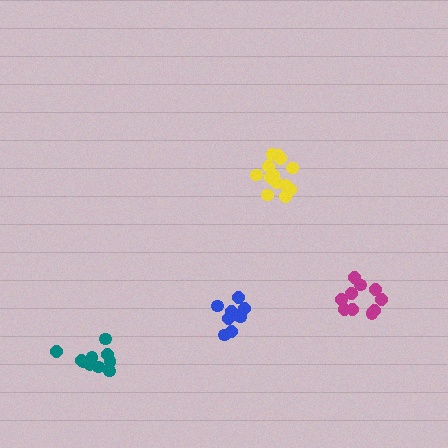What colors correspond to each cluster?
The clusters are colored: magenta, yellow, blue, teal.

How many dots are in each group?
Group 1: 10 dots, Group 2: 13 dots, Group 3: 8 dots, Group 4: 10 dots (41 total).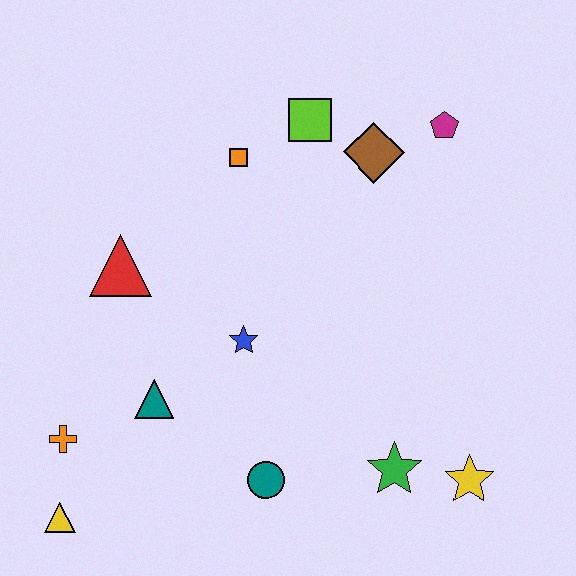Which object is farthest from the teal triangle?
The magenta pentagon is farthest from the teal triangle.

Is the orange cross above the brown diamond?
No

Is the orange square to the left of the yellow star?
Yes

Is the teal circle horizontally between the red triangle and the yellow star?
Yes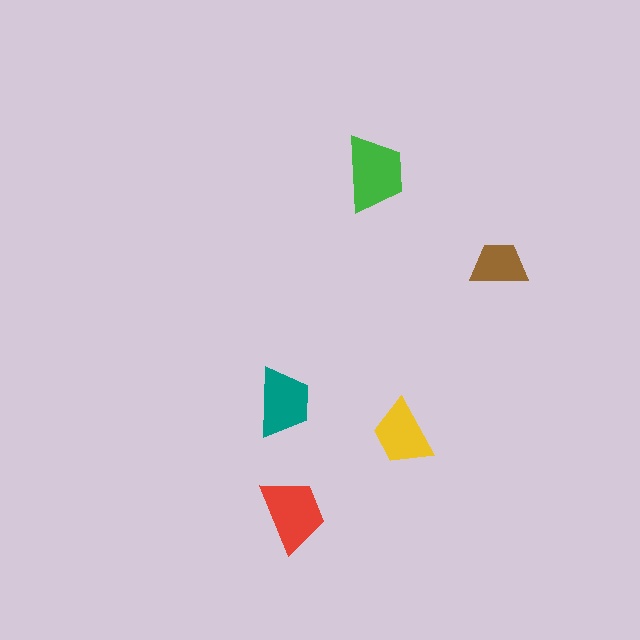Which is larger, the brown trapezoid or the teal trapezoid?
The teal one.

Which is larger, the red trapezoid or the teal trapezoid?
The red one.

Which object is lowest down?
The red trapezoid is bottommost.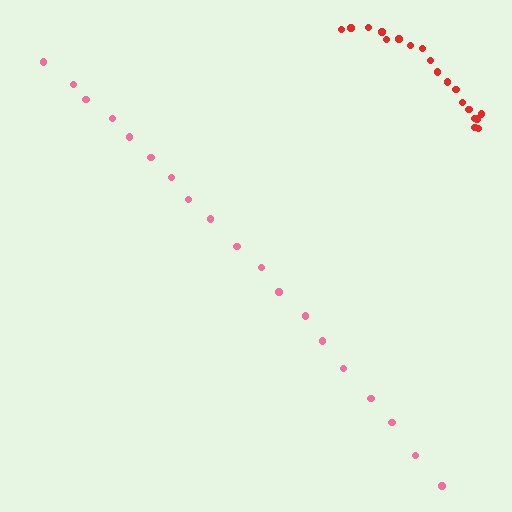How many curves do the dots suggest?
There are 2 distinct paths.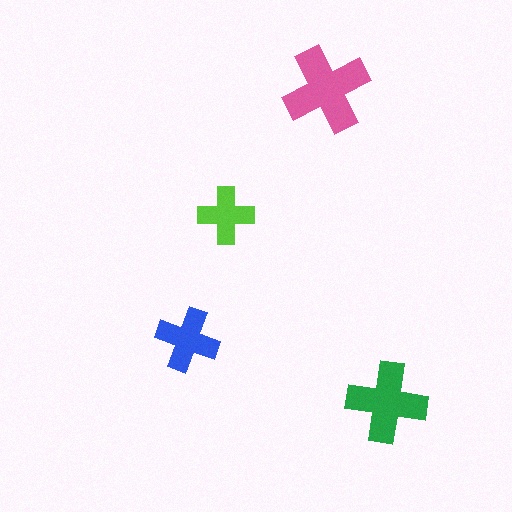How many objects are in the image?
There are 4 objects in the image.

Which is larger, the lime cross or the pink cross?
The pink one.